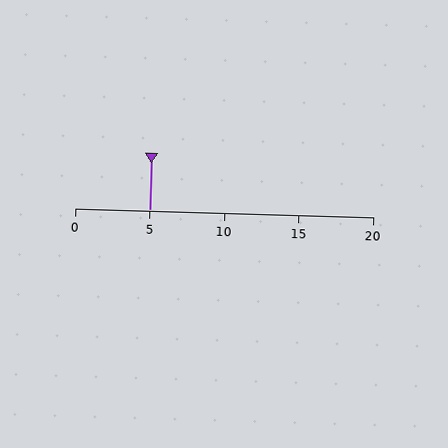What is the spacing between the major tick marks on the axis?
The major ticks are spaced 5 apart.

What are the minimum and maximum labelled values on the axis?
The axis runs from 0 to 20.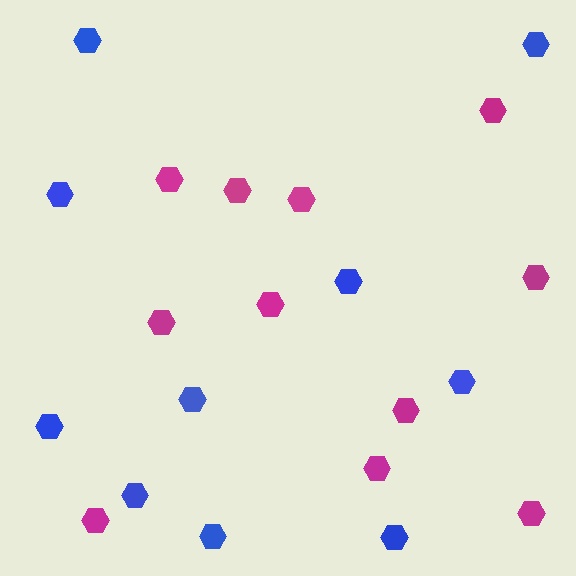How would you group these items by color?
There are 2 groups: one group of blue hexagons (10) and one group of magenta hexagons (11).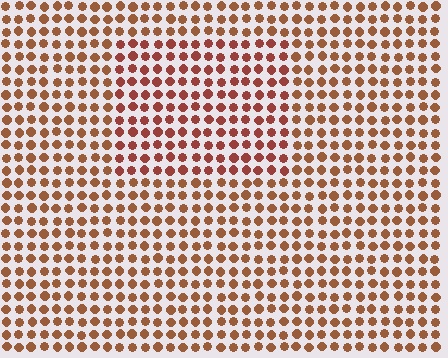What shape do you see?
I see a rectangle.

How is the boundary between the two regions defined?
The boundary is defined purely by a slight shift in hue (about 19 degrees). Spacing, size, and orientation are identical on both sides.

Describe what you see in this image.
The image is filled with small brown elements in a uniform arrangement. A rectangle-shaped region is visible where the elements are tinted to a slightly different hue, forming a subtle color boundary.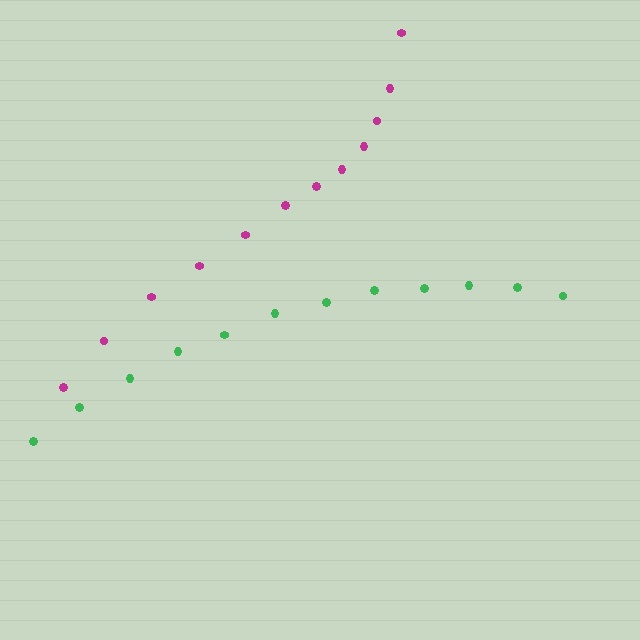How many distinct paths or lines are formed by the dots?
There are 2 distinct paths.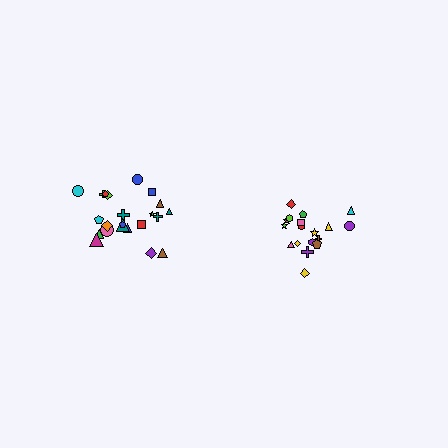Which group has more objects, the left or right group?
The left group.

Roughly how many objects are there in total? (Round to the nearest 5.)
Roughly 40 objects in total.